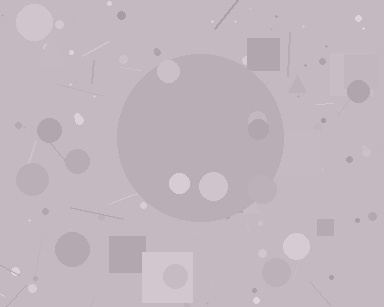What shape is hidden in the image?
A circle is hidden in the image.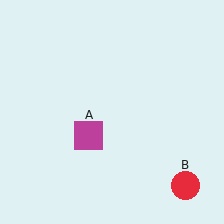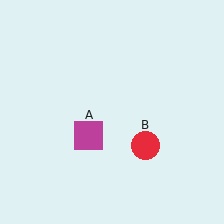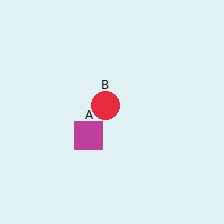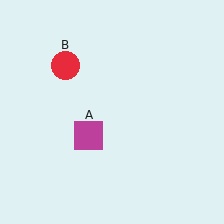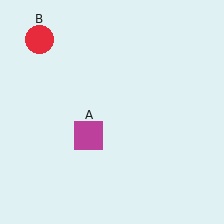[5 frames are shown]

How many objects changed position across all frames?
1 object changed position: red circle (object B).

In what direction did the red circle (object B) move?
The red circle (object B) moved up and to the left.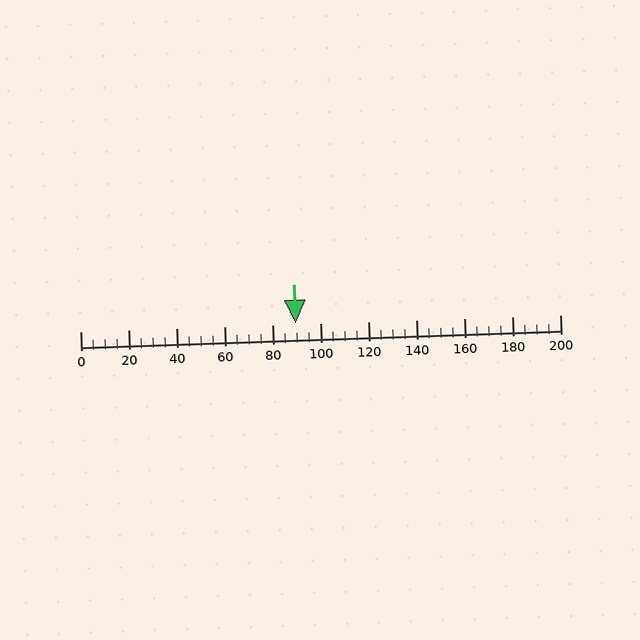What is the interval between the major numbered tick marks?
The major tick marks are spaced 20 units apart.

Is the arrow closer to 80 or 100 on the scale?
The arrow is closer to 80.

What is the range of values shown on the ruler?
The ruler shows values from 0 to 200.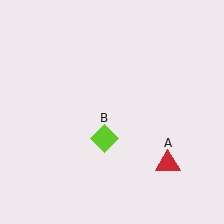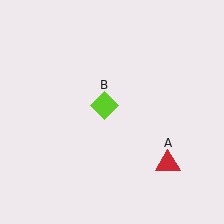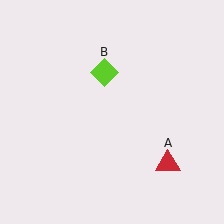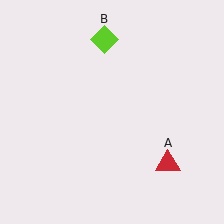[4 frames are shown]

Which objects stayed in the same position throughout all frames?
Red triangle (object A) remained stationary.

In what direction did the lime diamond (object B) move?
The lime diamond (object B) moved up.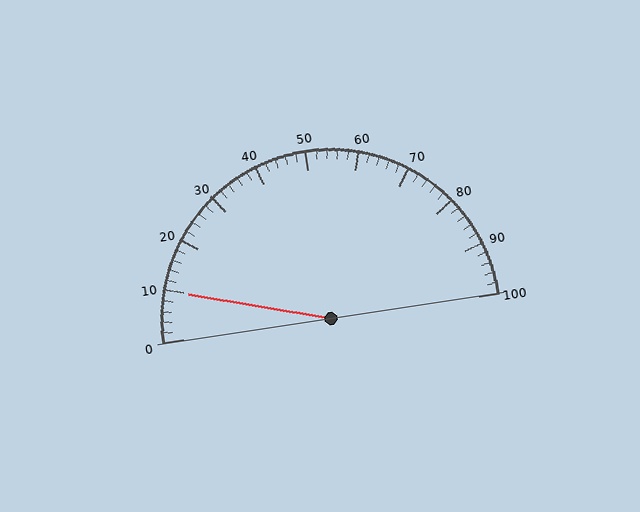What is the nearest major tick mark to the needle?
The nearest major tick mark is 10.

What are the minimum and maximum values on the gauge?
The gauge ranges from 0 to 100.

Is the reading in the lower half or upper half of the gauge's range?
The reading is in the lower half of the range (0 to 100).